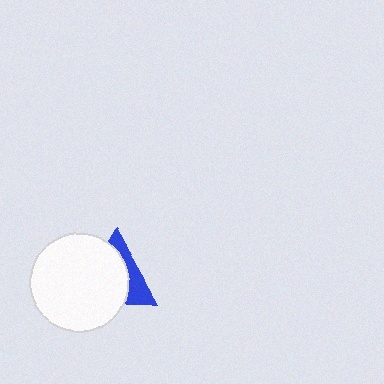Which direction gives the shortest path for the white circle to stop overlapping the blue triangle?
Moving toward the lower-left gives the shortest separation.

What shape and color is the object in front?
The object in front is a white circle.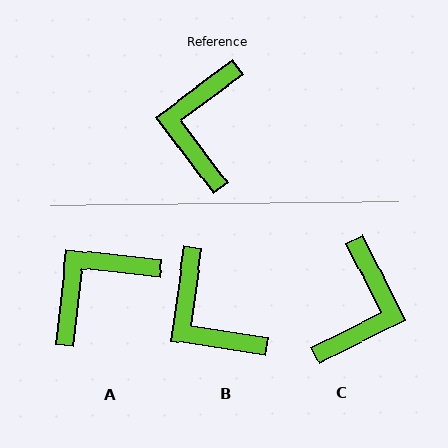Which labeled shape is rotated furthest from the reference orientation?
C, about 170 degrees away.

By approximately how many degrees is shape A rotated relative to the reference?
Approximately 43 degrees clockwise.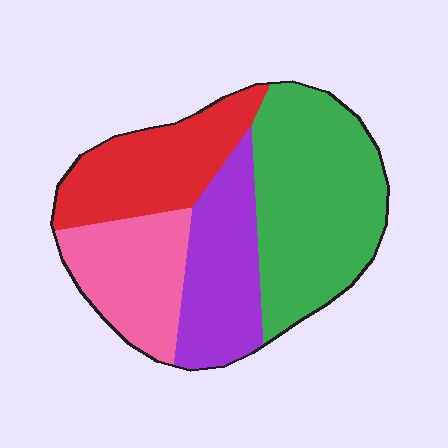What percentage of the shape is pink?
Pink covers roughly 20% of the shape.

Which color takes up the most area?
Green, at roughly 35%.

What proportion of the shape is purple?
Purple takes up about one fifth (1/5) of the shape.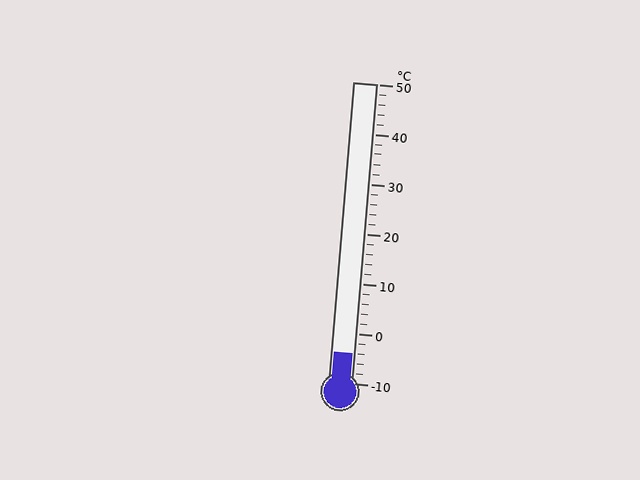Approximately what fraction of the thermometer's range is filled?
The thermometer is filled to approximately 10% of its range.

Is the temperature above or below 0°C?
The temperature is below 0°C.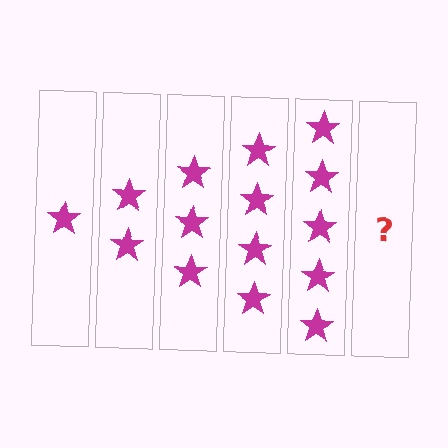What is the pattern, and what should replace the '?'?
The pattern is that each step adds one more star. The '?' should be 6 stars.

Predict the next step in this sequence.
The next step is 6 stars.